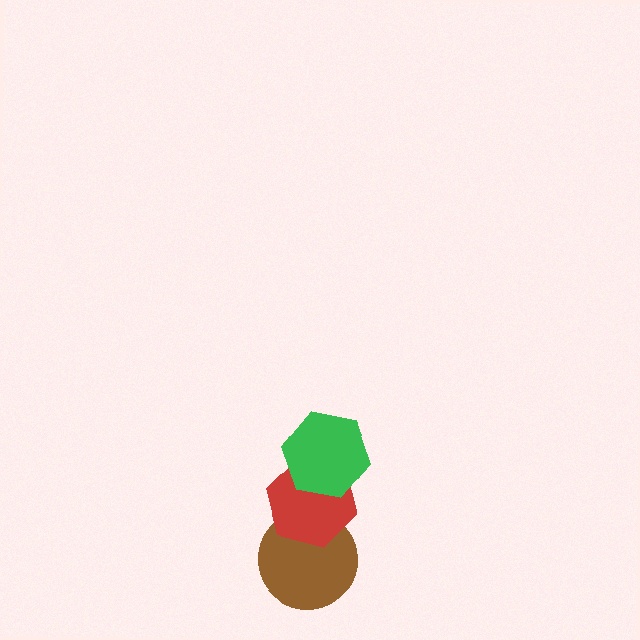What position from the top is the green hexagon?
The green hexagon is 1st from the top.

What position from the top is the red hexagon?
The red hexagon is 2nd from the top.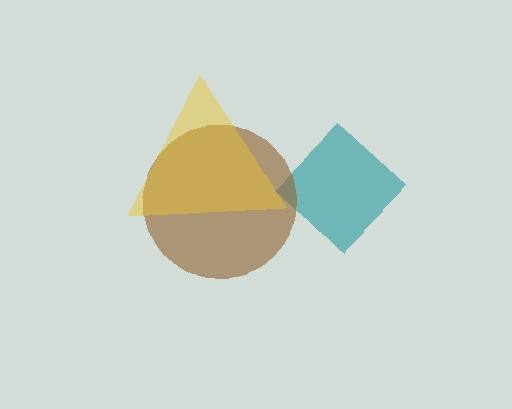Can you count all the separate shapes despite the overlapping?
Yes, there are 3 separate shapes.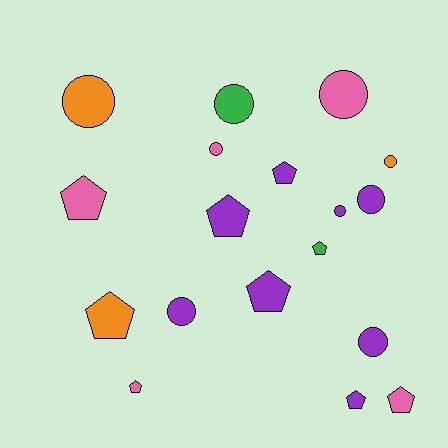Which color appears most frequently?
Purple, with 8 objects.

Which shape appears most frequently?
Circle, with 9 objects.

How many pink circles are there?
There are 2 pink circles.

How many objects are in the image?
There are 18 objects.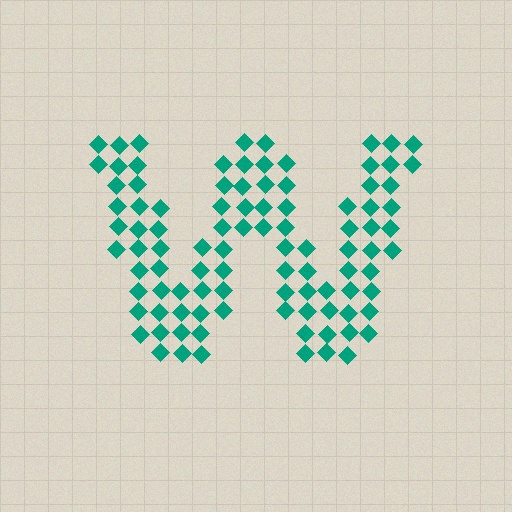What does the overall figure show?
The overall figure shows the letter W.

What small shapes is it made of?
It is made of small diamonds.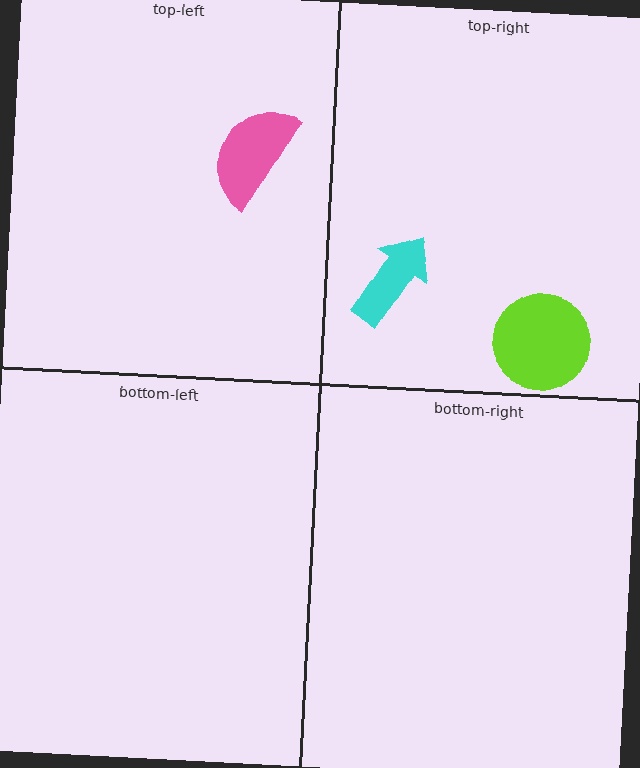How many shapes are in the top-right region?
2.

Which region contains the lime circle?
The top-right region.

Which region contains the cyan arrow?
The top-right region.